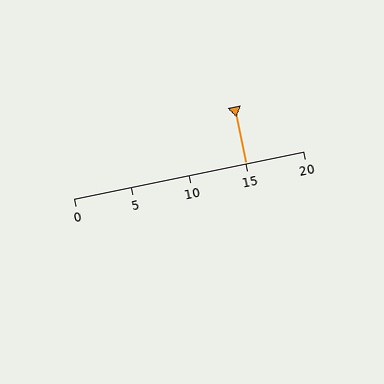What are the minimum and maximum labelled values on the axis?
The axis runs from 0 to 20.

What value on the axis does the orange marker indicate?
The marker indicates approximately 15.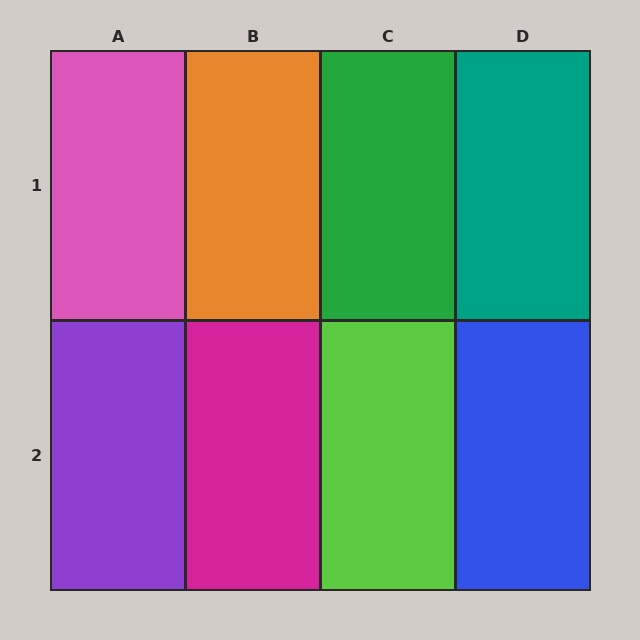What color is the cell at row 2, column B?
Magenta.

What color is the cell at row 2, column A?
Purple.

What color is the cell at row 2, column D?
Blue.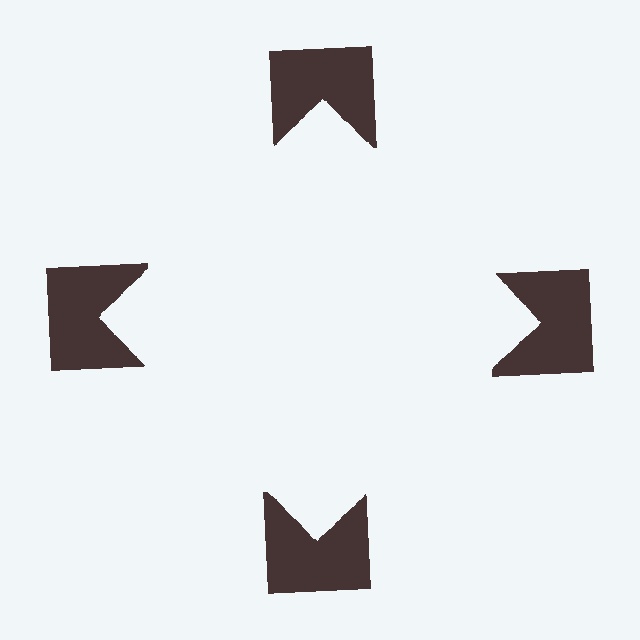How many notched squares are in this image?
There are 4 — one at each vertex of the illusory square.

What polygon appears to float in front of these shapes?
An illusory square — its edges are inferred from the aligned wedge cuts in the notched squares, not physically drawn.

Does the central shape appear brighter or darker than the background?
It typically appears slightly brighter than the background, even though no actual brightness change is drawn.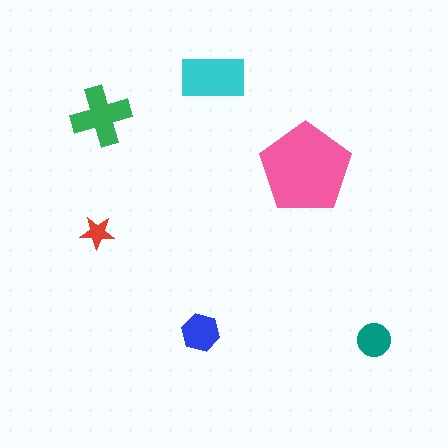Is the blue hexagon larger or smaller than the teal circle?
Larger.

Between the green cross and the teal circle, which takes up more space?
The green cross.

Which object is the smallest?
The red star.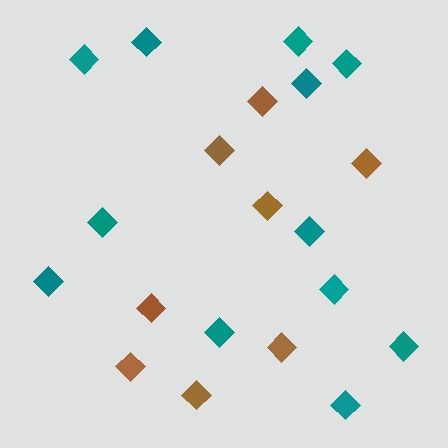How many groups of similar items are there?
There are 2 groups: one group of brown diamonds (8) and one group of teal diamonds (12).